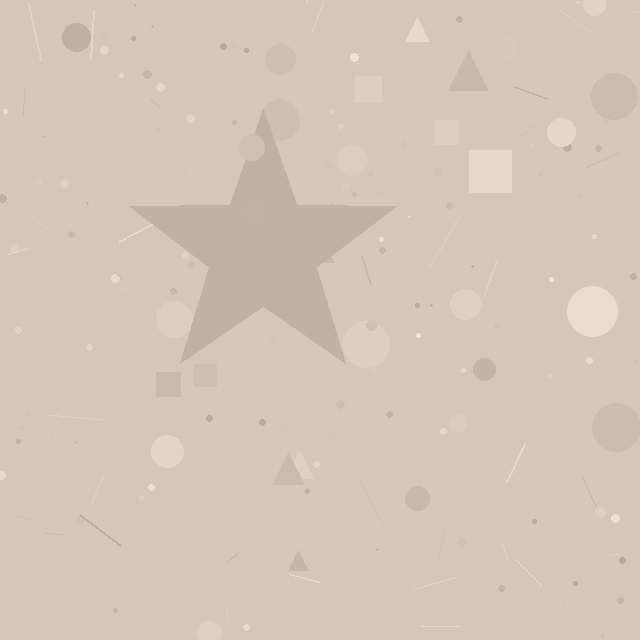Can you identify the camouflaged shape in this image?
The camouflaged shape is a star.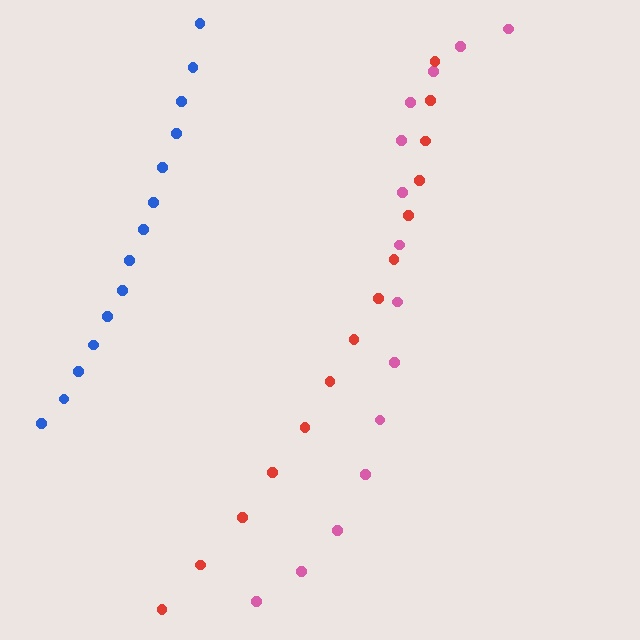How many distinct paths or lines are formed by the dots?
There are 3 distinct paths.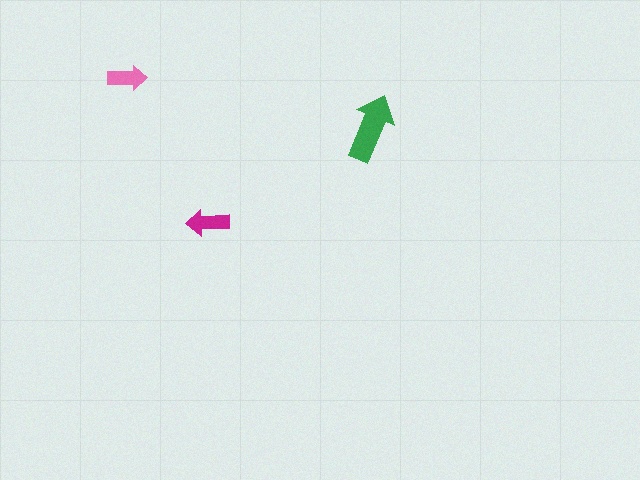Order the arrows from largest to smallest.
the green one, the magenta one, the pink one.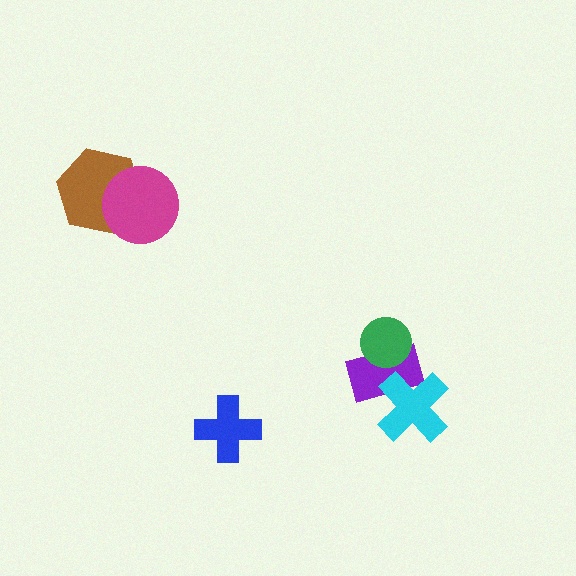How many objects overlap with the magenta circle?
1 object overlaps with the magenta circle.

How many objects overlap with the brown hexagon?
1 object overlaps with the brown hexagon.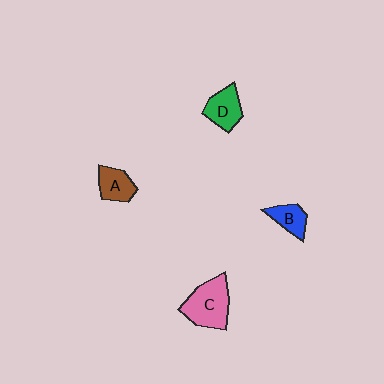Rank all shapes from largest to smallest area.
From largest to smallest: C (pink), D (green), A (brown), B (blue).